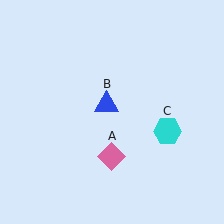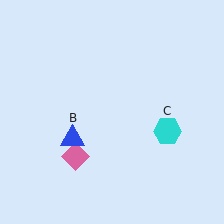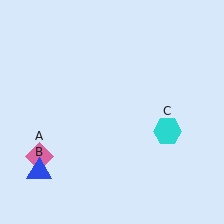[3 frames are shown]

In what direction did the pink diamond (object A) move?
The pink diamond (object A) moved left.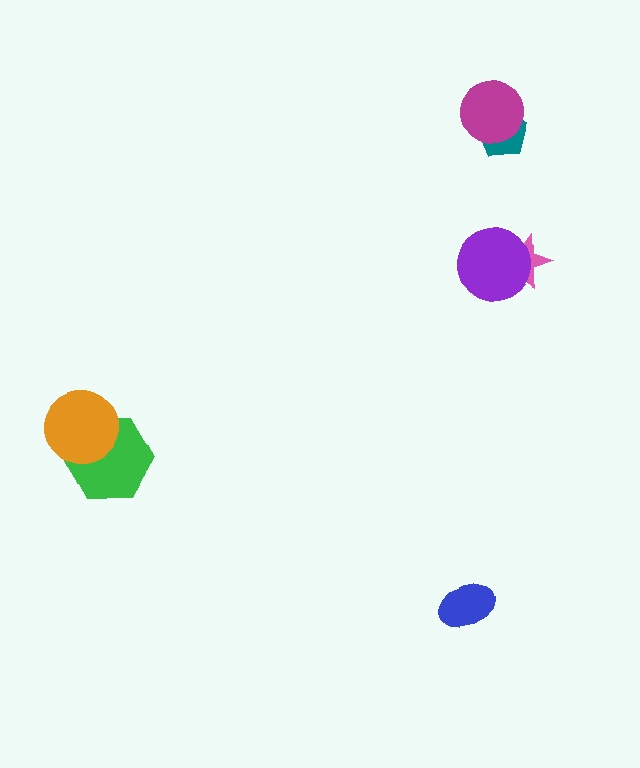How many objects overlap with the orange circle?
1 object overlaps with the orange circle.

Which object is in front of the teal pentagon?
The magenta circle is in front of the teal pentagon.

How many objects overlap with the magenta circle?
1 object overlaps with the magenta circle.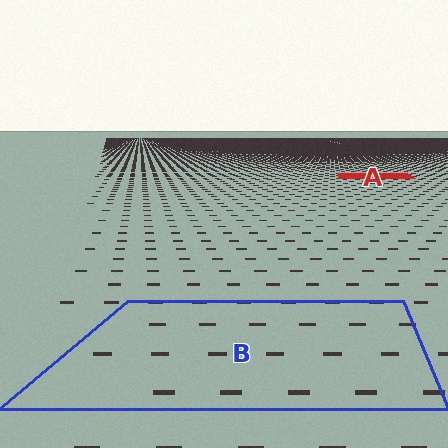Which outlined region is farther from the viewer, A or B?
Region A is farther from the viewer — the texture elements inside it appear smaller and more densely packed.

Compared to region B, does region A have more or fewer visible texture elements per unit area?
Region A has more texture elements per unit area — they are packed more densely because it is farther away.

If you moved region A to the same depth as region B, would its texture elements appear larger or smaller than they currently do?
They would appear larger. At a closer depth, the same texture elements are projected at a bigger on-screen size.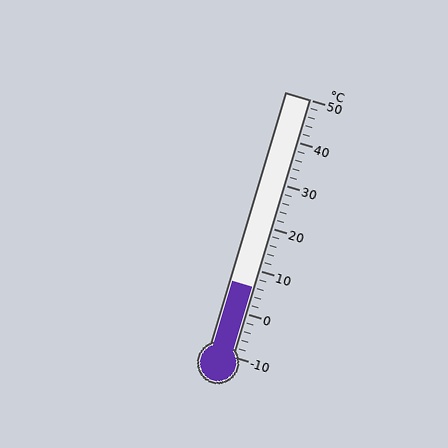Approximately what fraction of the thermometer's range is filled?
The thermometer is filled to approximately 25% of its range.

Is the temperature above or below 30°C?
The temperature is below 30°C.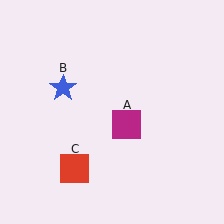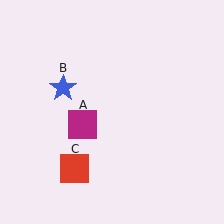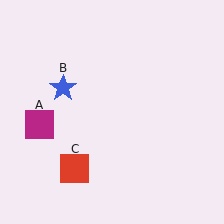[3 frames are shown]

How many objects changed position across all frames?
1 object changed position: magenta square (object A).